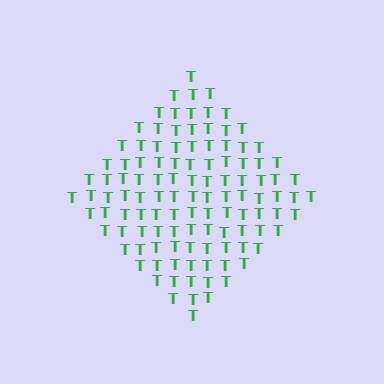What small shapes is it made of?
It is made of small letter T's.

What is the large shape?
The large shape is a diamond.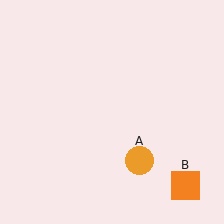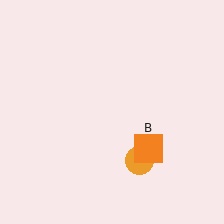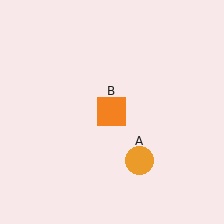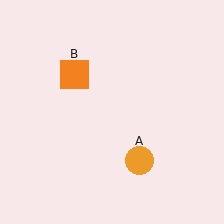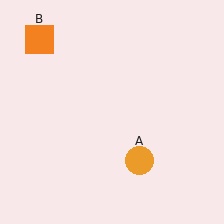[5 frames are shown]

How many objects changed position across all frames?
1 object changed position: orange square (object B).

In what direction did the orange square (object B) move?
The orange square (object B) moved up and to the left.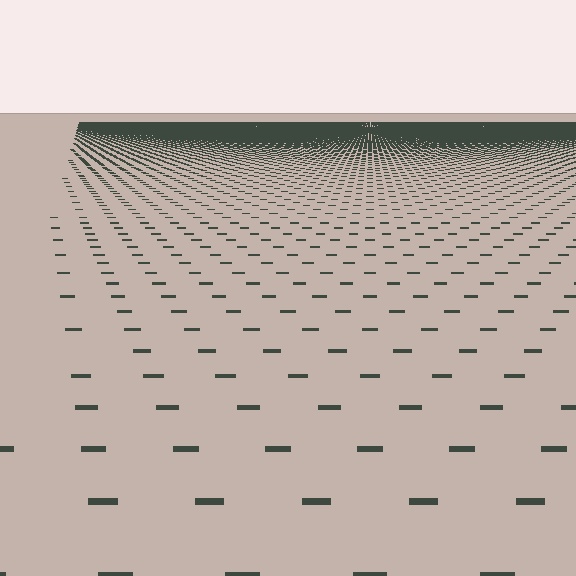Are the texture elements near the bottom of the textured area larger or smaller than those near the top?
Larger. Near the bottom, elements are closer to the viewer and appear at a bigger on-screen size.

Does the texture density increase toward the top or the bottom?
Density increases toward the top.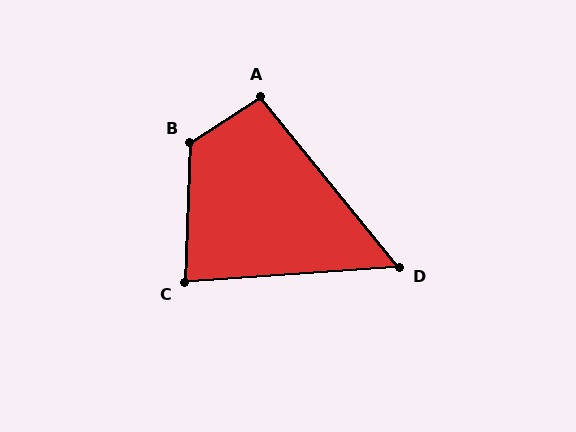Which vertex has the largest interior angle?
B, at approximately 125 degrees.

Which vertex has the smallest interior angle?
D, at approximately 55 degrees.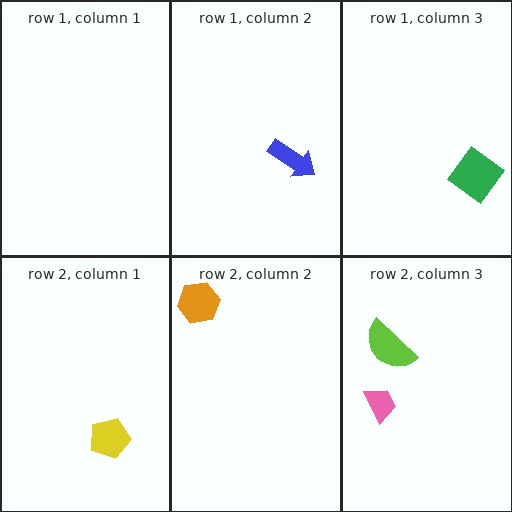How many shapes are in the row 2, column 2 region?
1.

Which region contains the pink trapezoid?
The row 2, column 3 region.